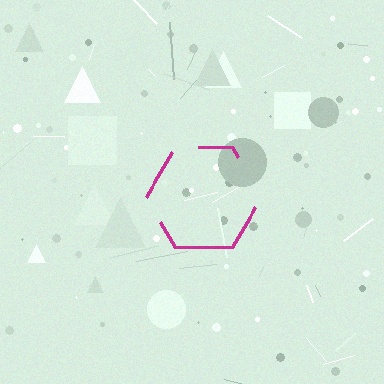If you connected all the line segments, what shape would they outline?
They would outline a hexagon.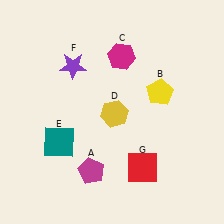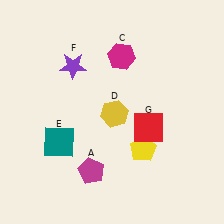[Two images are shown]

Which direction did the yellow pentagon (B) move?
The yellow pentagon (B) moved down.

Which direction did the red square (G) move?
The red square (G) moved up.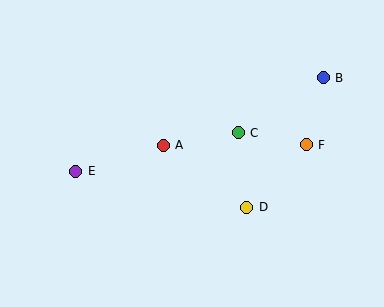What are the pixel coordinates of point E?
Point E is at (76, 171).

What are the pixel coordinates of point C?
Point C is at (238, 133).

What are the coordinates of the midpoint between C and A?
The midpoint between C and A is at (201, 139).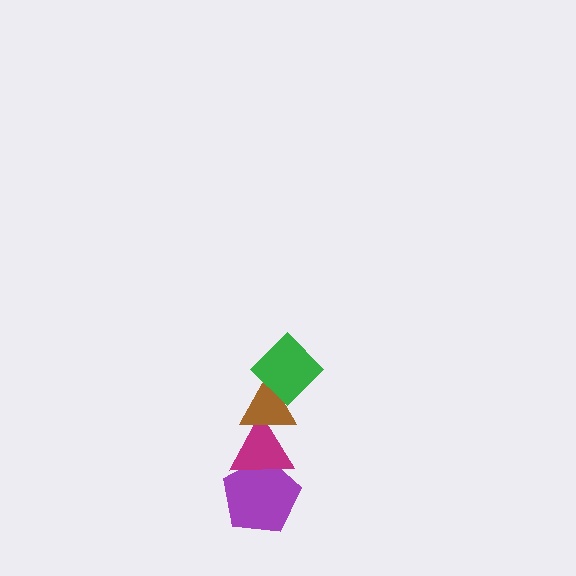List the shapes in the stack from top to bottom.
From top to bottom: the green diamond, the brown triangle, the magenta triangle, the purple pentagon.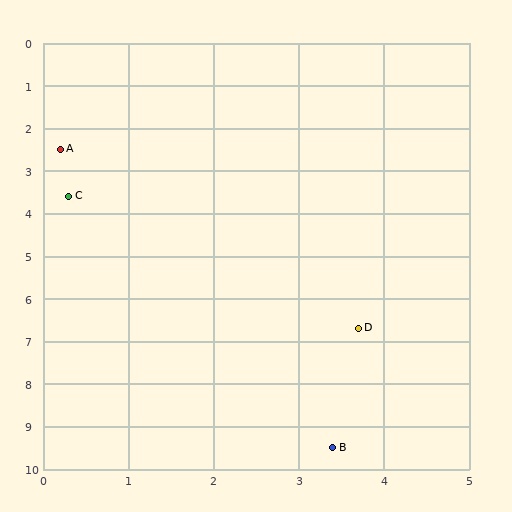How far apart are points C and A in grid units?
Points C and A are about 1.1 grid units apart.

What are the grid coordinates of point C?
Point C is at approximately (0.3, 3.6).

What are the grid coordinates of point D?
Point D is at approximately (3.7, 6.7).